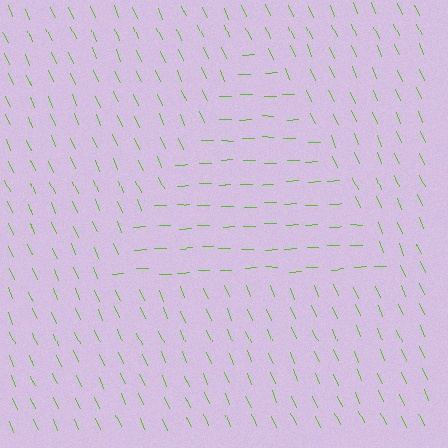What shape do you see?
I see a triangle.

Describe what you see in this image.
The image is filled with small lime line segments. A triangle region in the image has lines oriented differently from the surrounding lines, creating a visible texture boundary.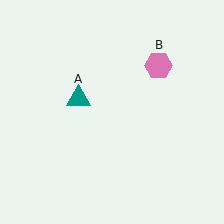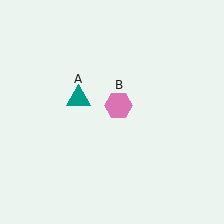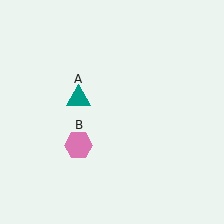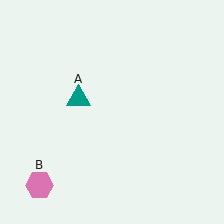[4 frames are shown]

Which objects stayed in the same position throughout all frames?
Teal triangle (object A) remained stationary.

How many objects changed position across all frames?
1 object changed position: pink hexagon (object B).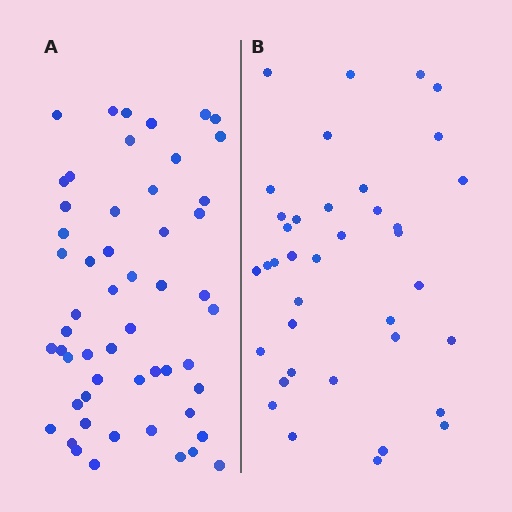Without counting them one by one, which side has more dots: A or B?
Region A (the left region) has more dots.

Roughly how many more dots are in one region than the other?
Region A has approximately 15 more dots than region B.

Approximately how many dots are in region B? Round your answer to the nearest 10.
About 40 dots. (The exact count is 38, which rounds to 40.)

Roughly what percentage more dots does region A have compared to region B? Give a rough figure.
About 40% more.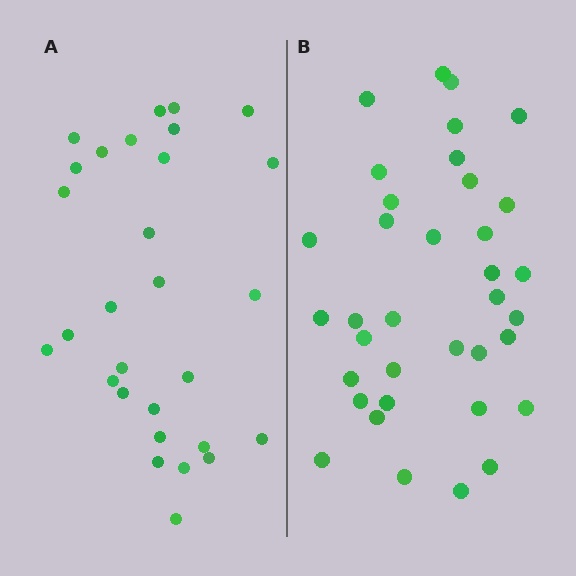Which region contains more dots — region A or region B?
Region B (the right region) has more dots.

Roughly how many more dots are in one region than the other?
Region B has roughly 8 or so more dots than region A.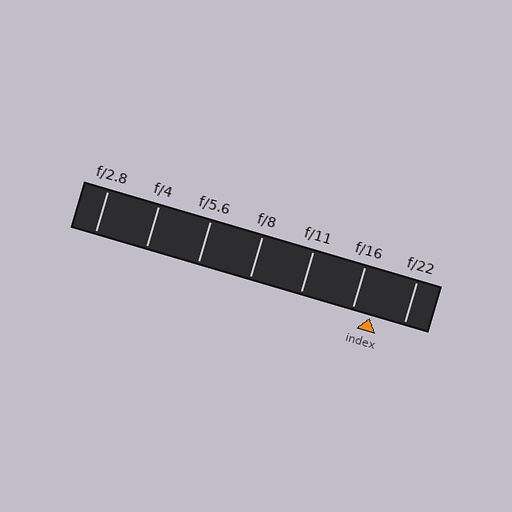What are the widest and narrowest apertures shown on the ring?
The widest aperture shown is f/2.8 and the narrowest is f/22.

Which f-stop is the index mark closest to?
The index mark is closest to f/16.